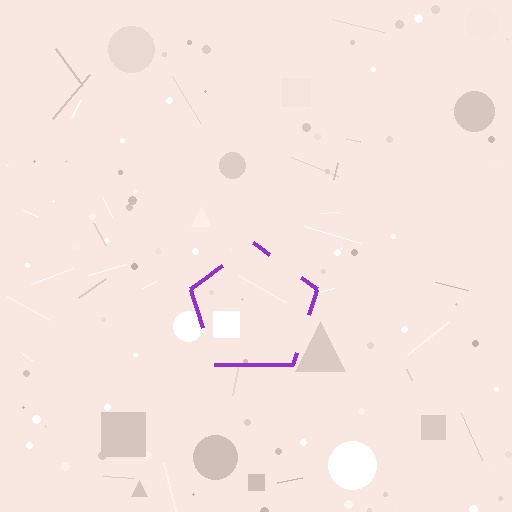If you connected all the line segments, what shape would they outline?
They would outline a pentagon.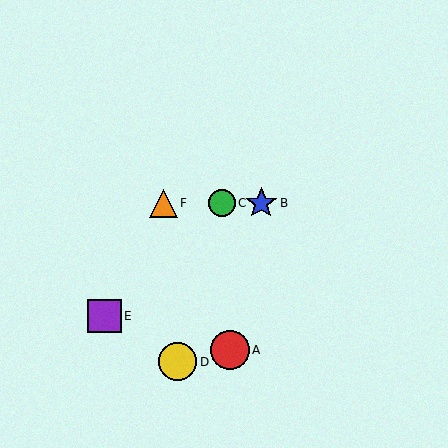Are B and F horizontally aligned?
Yes, both are at y≈203.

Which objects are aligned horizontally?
Objects B, C, F are aligned horizontally.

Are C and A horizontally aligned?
No, C is at y≈203 and A is at y≈350.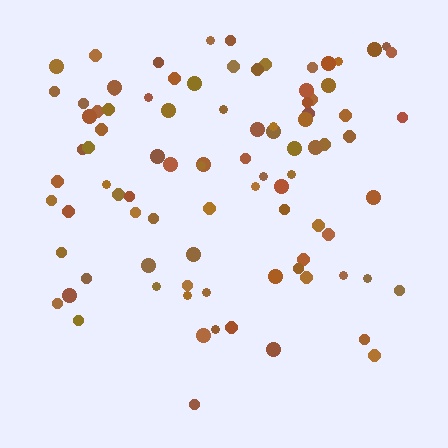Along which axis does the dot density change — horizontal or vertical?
Vertical.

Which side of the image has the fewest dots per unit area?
The bottom.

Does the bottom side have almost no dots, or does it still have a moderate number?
Still a moderate number, just noticeably fewer than the top.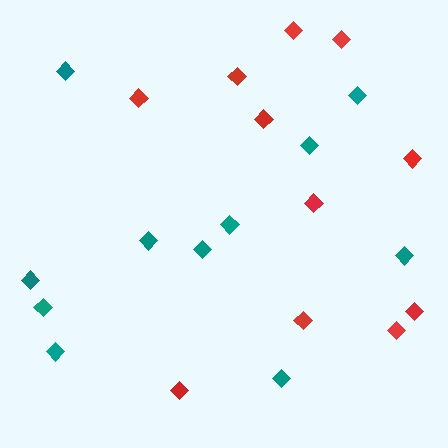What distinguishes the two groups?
There are 2 groups: one group of teal diamonds (11) and one group of red diamonds (11).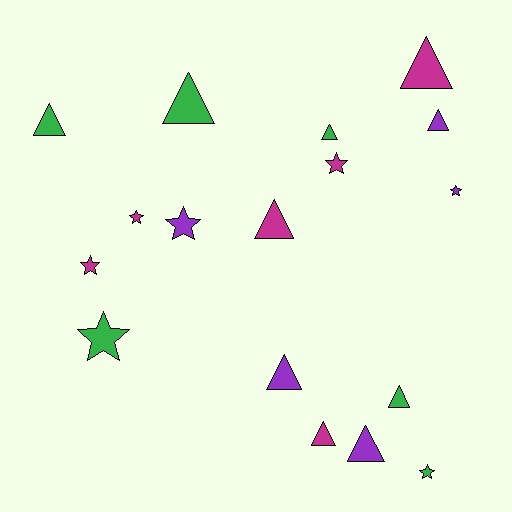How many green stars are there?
There are 2 green stars.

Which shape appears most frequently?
Triangle, with 10 objects.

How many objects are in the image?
There are 17 objects.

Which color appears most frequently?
Green, with 6 objects.